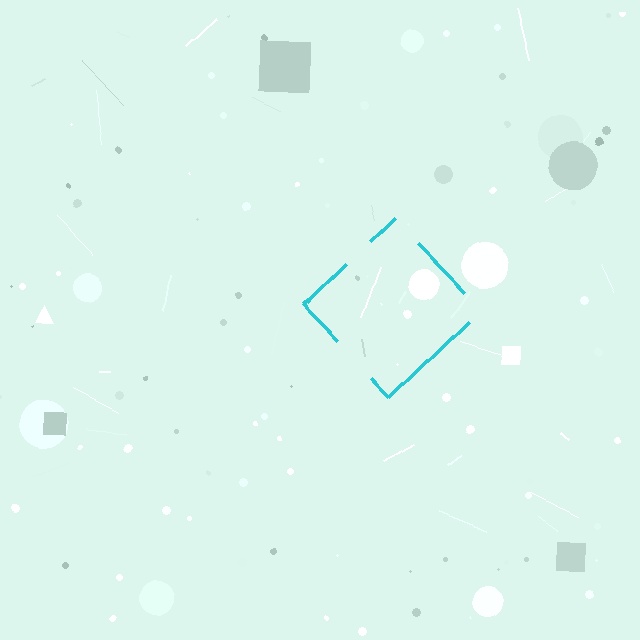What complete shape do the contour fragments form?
The contour fragments form a diamond.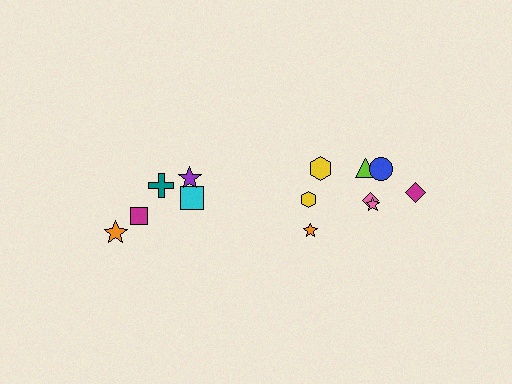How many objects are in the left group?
There are 5 objects.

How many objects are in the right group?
There are 8 objects.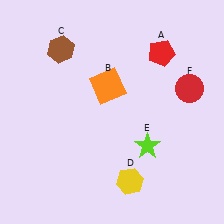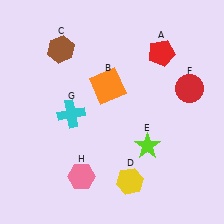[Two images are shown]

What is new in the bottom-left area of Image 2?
A cyan cross (G) was added in the bottom-left area of Image 2.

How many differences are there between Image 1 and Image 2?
There are 2 differences between the two images.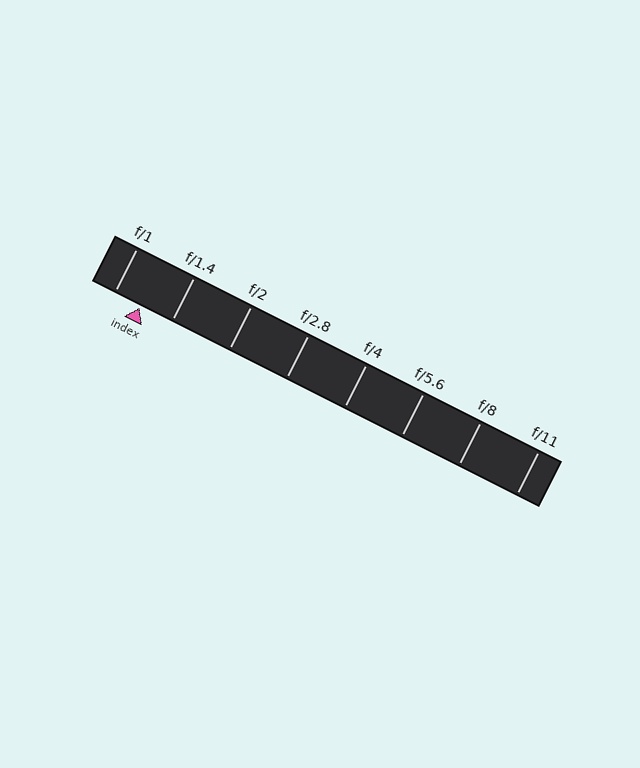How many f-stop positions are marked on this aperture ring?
There are 8 f-stop positions marked.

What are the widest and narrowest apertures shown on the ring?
The widest aperture shown is f/1 and the narrowest is f/11.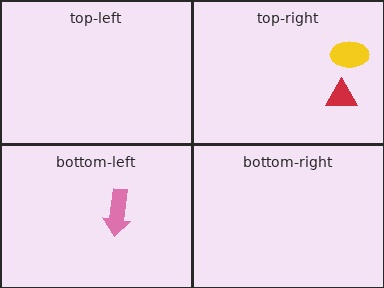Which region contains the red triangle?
The top-right region.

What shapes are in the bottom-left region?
The pink arrow.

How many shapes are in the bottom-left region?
1.